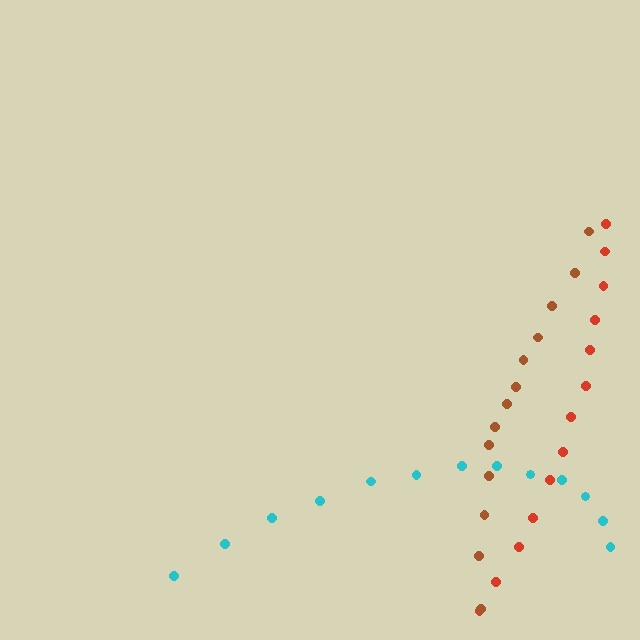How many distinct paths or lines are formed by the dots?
There are 3 distinct paths.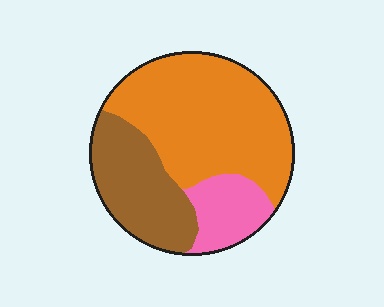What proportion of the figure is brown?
Brown takes up about one quarter (1/4) of the figure.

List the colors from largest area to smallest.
From largest to smallest: orange, brown, pink.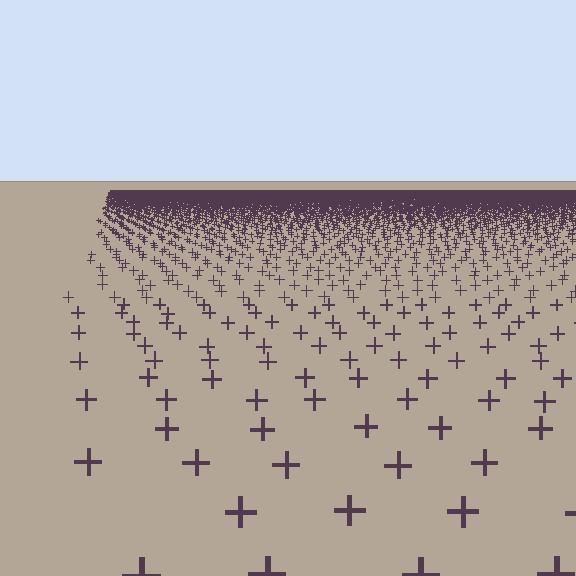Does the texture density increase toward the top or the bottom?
Density increases toward the top.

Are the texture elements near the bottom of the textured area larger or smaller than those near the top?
Larger. Near the bottom, elements are closer to the viewer and appear at a bigger on-screen size.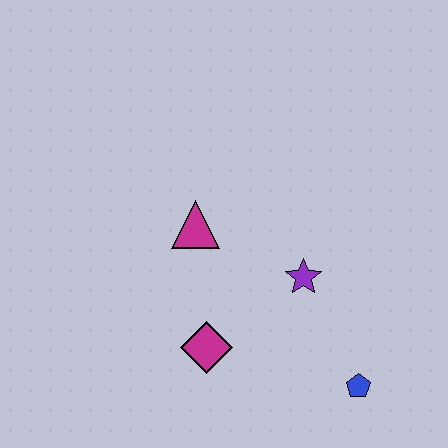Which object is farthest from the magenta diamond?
The blue pentagon is farthest from the magenta diamond.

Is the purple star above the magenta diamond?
Yes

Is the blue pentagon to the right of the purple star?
Yes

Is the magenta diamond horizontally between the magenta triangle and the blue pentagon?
Yes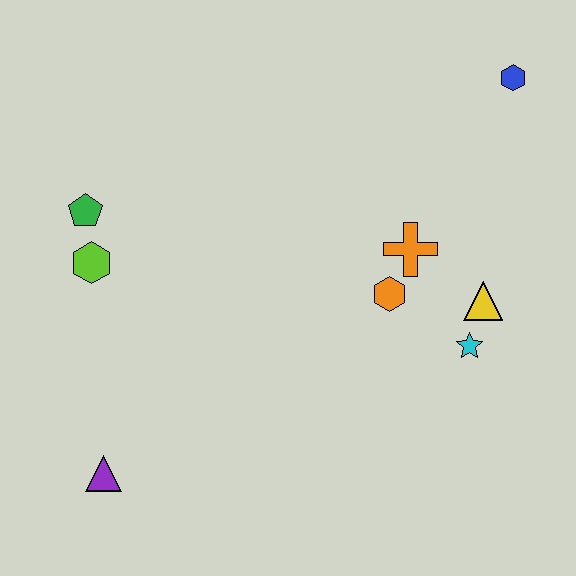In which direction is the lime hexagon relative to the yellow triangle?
The lime hexagon is to the left of the yellow triangle.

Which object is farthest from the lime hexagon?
The blue hexagon is farthest from the lime hexagon.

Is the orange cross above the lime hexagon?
Yes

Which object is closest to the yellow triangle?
The cyan star is closest to the yellow triangle.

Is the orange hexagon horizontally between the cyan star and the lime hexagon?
Yes